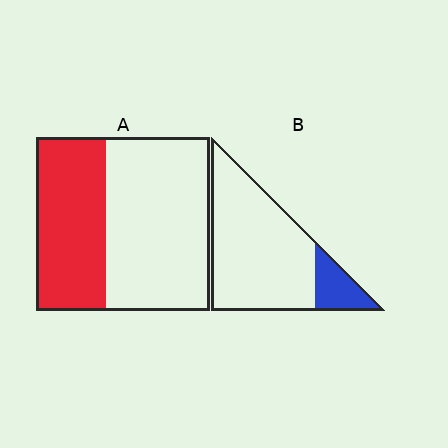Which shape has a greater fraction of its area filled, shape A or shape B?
Shape A.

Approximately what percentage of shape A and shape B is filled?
A is approximately 40% and B is approximately 15%.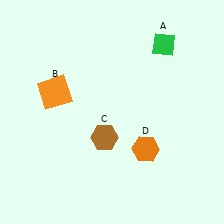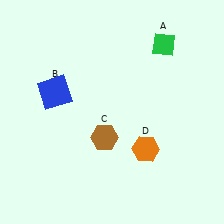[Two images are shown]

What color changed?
The square (B) changed from orange in Image 1 to blue in Image 2.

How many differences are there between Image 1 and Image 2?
There is 1 difference between the two images.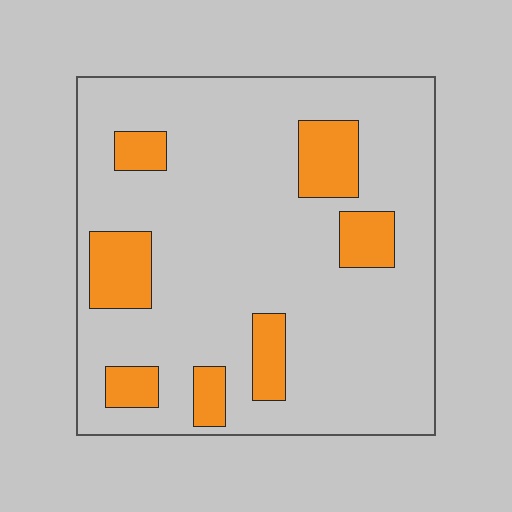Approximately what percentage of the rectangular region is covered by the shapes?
Approximately 15%.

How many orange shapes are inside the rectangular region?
7.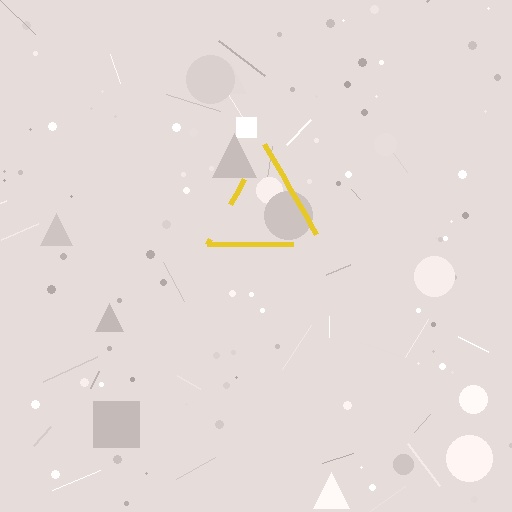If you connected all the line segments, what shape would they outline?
They would outline a triangle.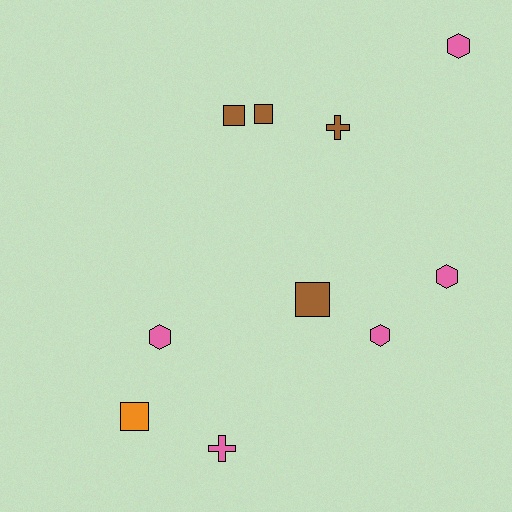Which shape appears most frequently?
Hexagon, with 4 objects.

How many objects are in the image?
There are 10 objects.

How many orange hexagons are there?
There are no orange hexagons.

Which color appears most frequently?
Pink, with 5 objects.